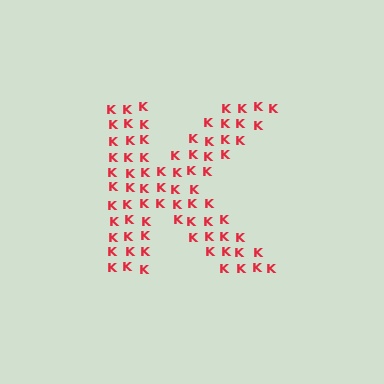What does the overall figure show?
The overall figure shows the letter K.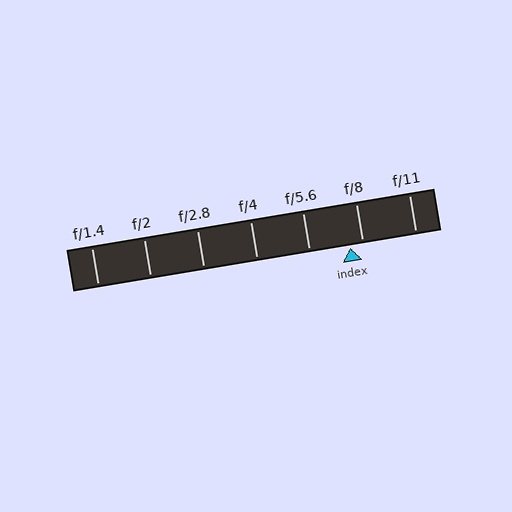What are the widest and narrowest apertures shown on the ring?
The widest aperture shown is f/1.4 and the narrowest is f/11.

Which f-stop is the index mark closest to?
The index mark is closest to f/8.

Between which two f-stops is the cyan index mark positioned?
The index mark is between f/5.6 and f/8.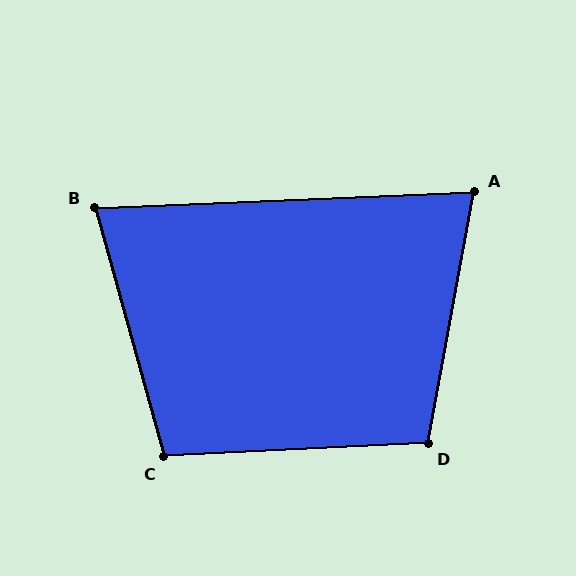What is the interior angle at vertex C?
Approximately 103 degrees (obtuse).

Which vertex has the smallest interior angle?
B, at approximately 77 degrees.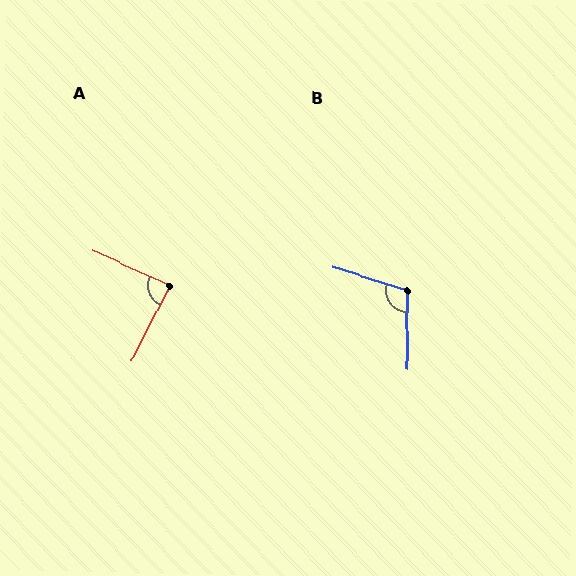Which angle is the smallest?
A, at approximately 88 degrees.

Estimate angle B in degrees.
Approximately 108 degrees.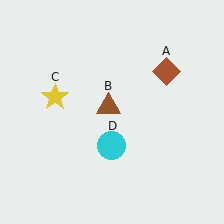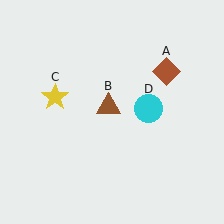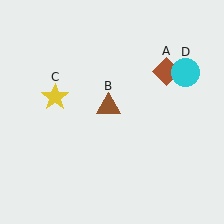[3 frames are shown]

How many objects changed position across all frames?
1 object changed position: cyan circle (object D).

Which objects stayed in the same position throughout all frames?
Brown diamond (object A) and brown triangle (object B) and yellow star (object C) remained stationary.